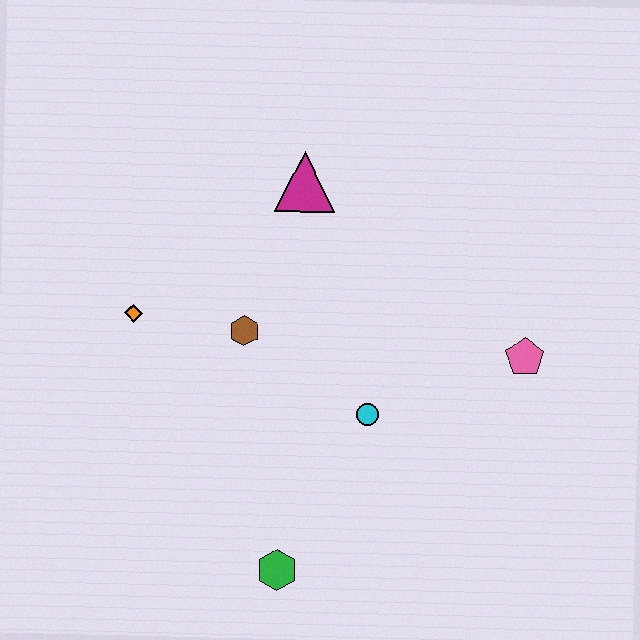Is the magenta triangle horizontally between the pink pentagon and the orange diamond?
Yes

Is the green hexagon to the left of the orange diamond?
No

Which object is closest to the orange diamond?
The brown hexagon is closest to the orange diamond.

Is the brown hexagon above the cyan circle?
Yes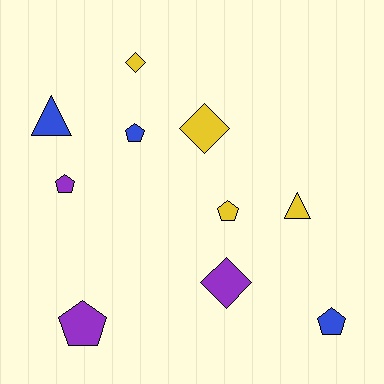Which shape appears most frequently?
Pentagon, with 5 objects.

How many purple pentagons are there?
There are 2 purple pentagons.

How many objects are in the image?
There are 10 objects.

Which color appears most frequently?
Yellow, with 4 objects.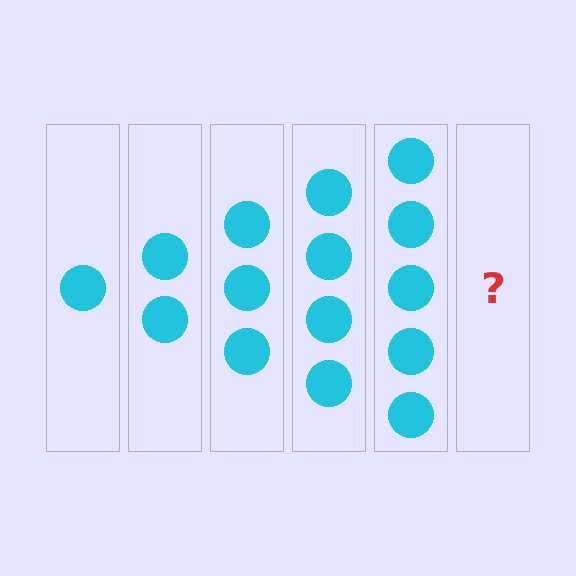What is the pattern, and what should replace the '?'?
The pattern is that each step adds one more circle. The '?' should be 6 circles.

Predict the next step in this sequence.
The next step is 6 circles.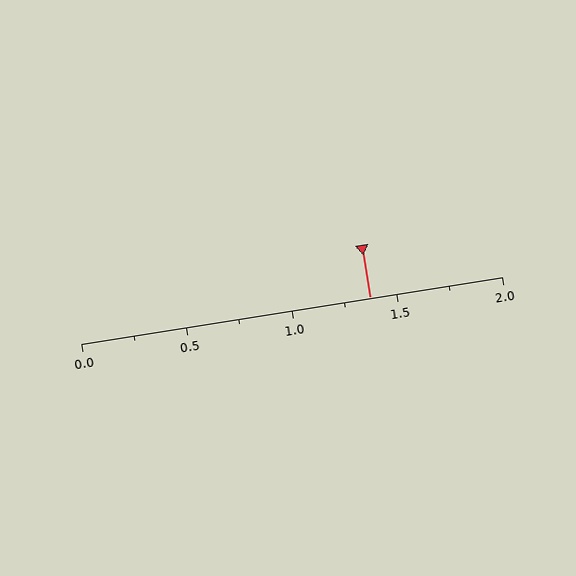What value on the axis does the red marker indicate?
The marker indicates approximately 1.38.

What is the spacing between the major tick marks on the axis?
The major ticks are spaced 0.5 apart.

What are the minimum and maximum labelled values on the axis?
The axis runs from 0.0 to 2.0.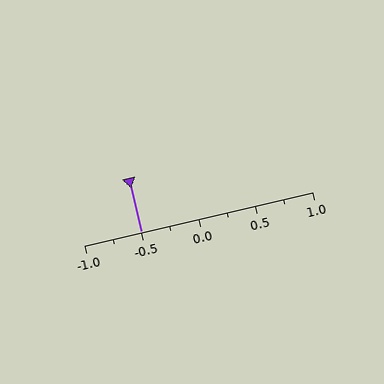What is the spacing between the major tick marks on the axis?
The major ticks are spaced 0.5 apart.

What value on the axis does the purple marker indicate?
The marker indicates approximately -0.5.